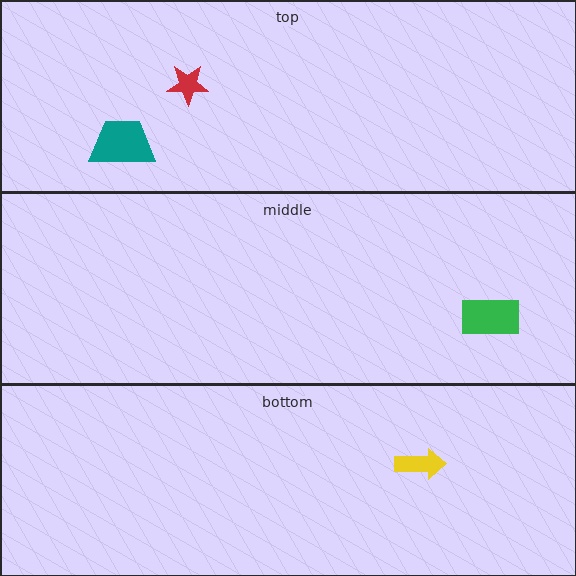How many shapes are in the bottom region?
1.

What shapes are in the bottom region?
The yellow arrow.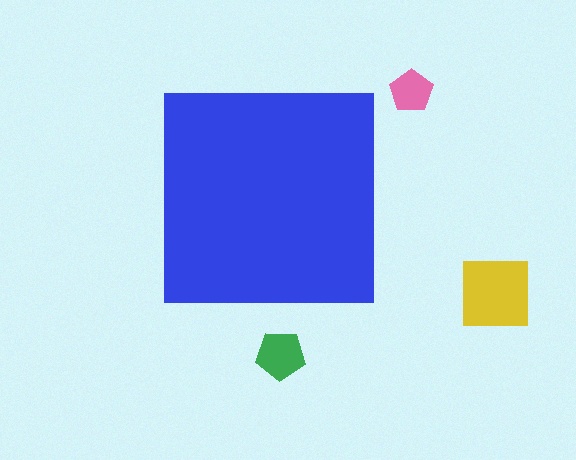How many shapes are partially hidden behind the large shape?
0 shapes are partially hidden.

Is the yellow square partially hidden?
No, the yellow square is fully visible.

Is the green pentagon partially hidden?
No, the green pentagon is fully visible.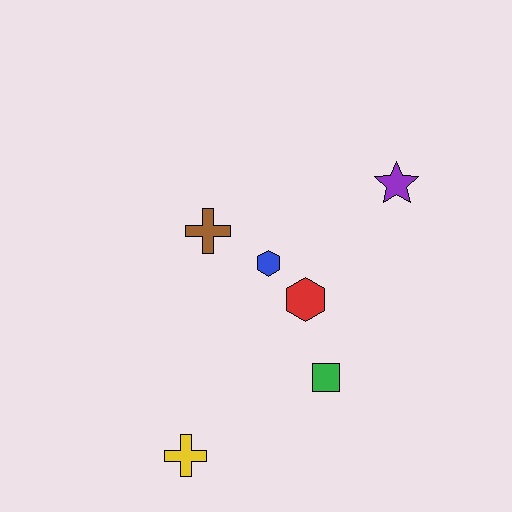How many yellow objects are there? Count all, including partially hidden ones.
There is 1 yellow object.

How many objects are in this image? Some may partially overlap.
There are 6 objects.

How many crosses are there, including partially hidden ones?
There are 2 crosses.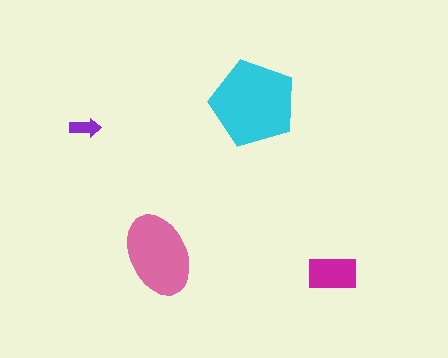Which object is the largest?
The cyan pentagon.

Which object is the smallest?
The purple arrow.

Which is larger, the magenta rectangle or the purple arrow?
The magenta rectangle.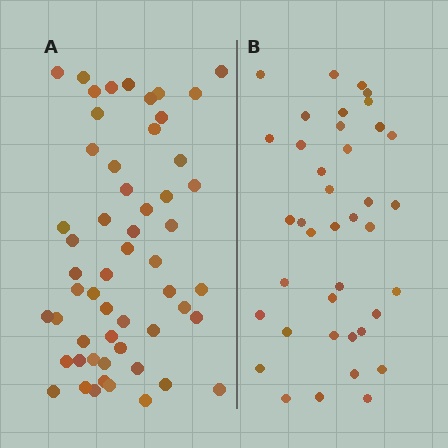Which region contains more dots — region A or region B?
Region A (the left region) has more dots.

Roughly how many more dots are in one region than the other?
Region A has approximately 15 more dots than region B.